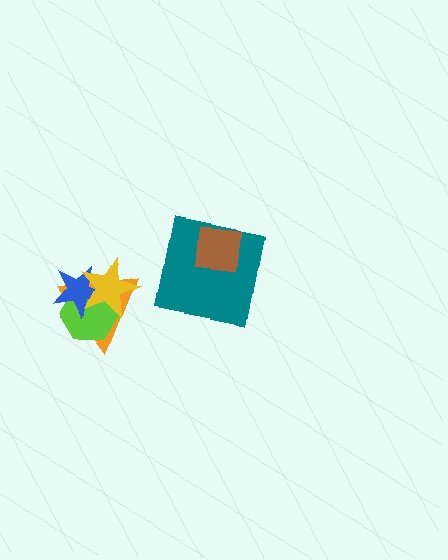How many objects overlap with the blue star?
3 objects overlap with the blue star.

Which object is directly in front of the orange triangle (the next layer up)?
The lime hexagon is directly in front of the orange triangle.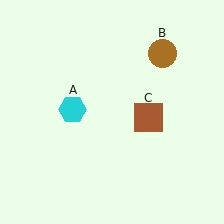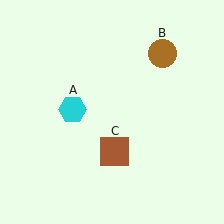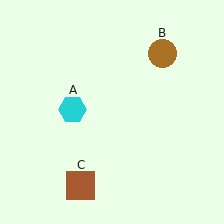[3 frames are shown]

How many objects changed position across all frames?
1 object changed position: brown square (object C).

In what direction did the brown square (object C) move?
The brown square (object C) moved down and to the left.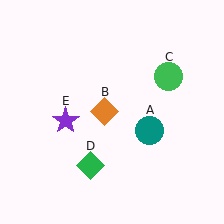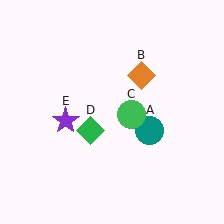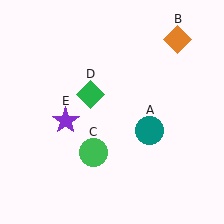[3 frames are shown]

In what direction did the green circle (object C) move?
The green circle (object C) moved down and to the left.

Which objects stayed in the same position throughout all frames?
Teal circle (object A) and purple star (object E) remained stationary.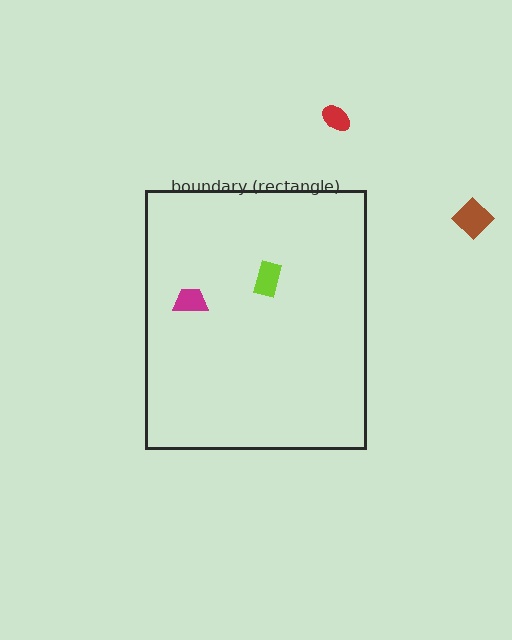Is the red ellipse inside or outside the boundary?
Outside.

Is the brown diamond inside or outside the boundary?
Outside.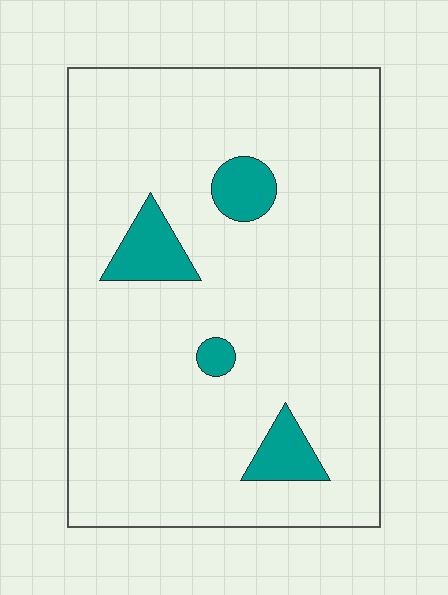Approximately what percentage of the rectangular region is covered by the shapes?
Approximately 10%.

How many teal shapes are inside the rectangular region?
4.